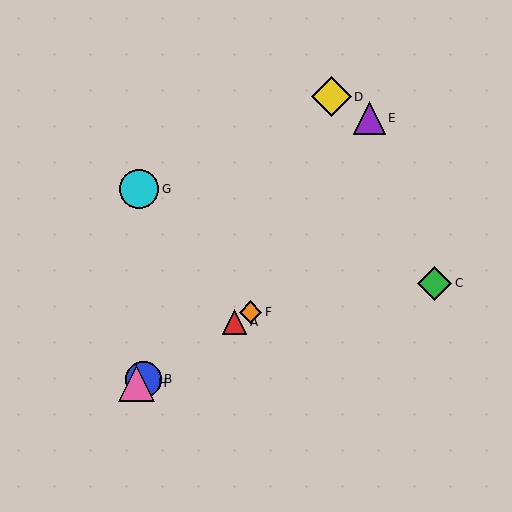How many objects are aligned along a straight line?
4 objects (A, B, F, H) are aligned along a straight line.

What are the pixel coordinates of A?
Object A is at (235, 322).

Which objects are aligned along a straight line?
Objects A, B, F, H are aligned along a straight line.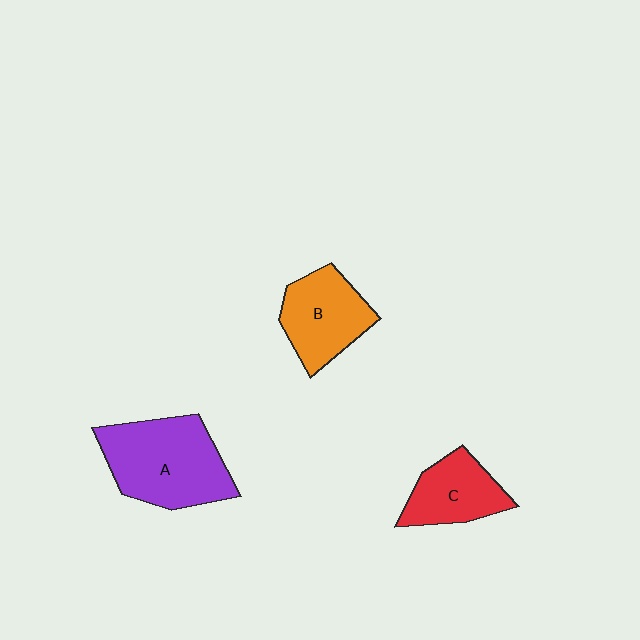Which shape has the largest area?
Shape A (purple).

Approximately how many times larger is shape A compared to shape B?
Approximately 1.5 times.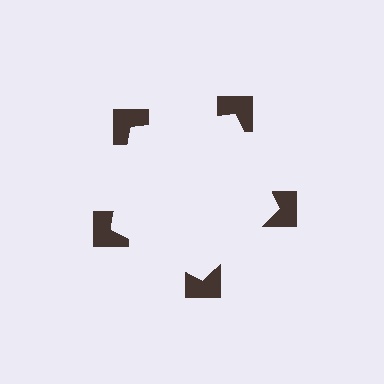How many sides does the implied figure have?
5 sides.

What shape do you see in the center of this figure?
An illusory pentagon — its edges are inferred from the aligned wedge cuts in the notched squares, not physically drawn.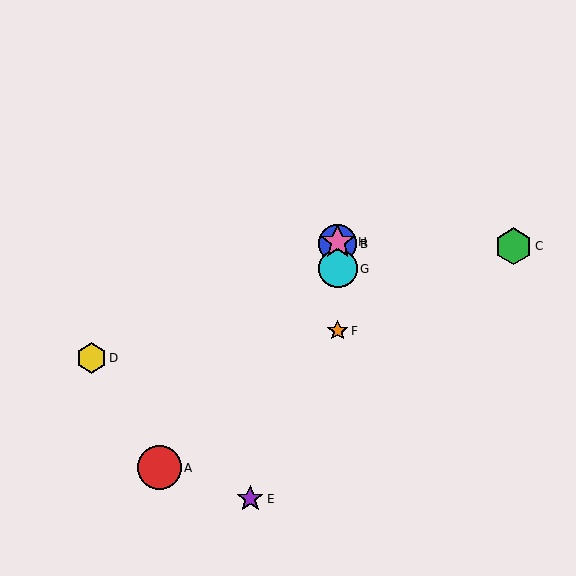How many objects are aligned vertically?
4 objects (B, F, G, H) are aligned vertically.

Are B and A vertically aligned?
No, B is at x≈338 and A is at x≈159.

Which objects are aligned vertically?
Objects B, F, G, H are aligned vertically.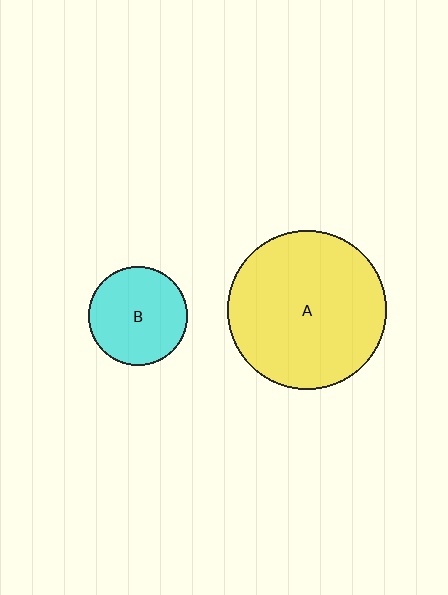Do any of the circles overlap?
No, none of the circles overlap.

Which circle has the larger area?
Circle A (yellow).